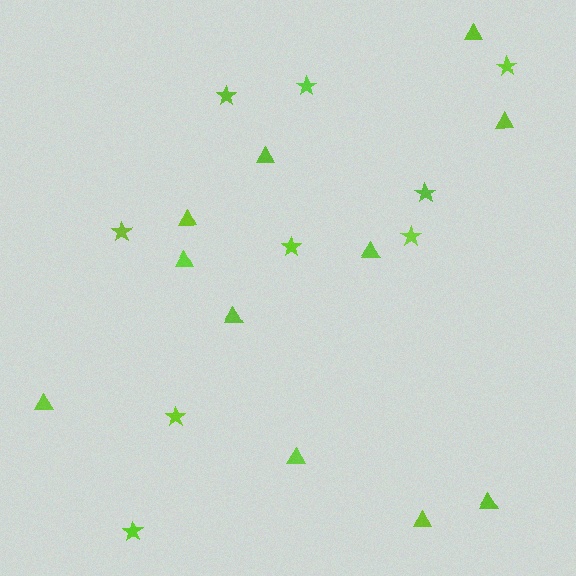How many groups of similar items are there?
There are 2 groups: one group of stars (9) and one group of triangles (11).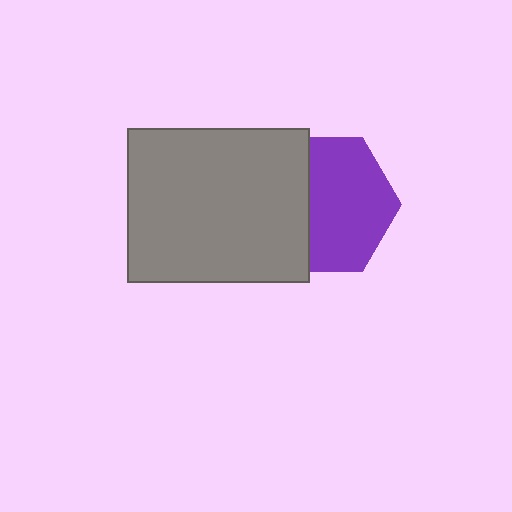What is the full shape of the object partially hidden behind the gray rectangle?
The partially hidden object is a purple hexagon.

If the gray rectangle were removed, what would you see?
You would see the complete purple hexagon.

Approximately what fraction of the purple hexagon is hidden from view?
Roughly 38% of the purple hexagon is hidden behind the gray rectangle.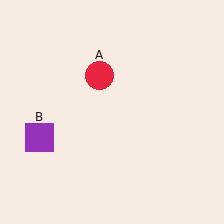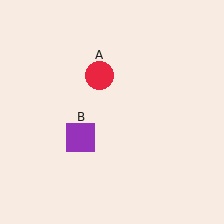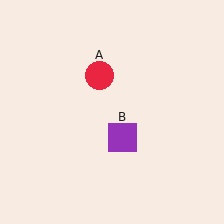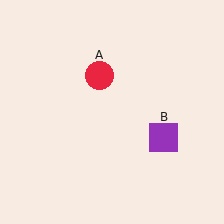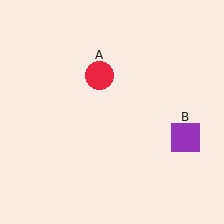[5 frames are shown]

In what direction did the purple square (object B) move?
The purple square (object B) moved right.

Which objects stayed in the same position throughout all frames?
Red circle (object A) remained stationary.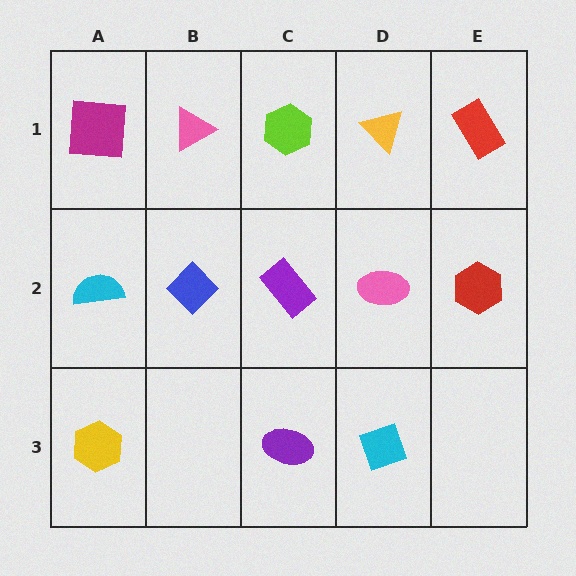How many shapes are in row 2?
5 shapes.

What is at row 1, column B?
A pink triangle.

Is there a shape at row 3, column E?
No, that cell is empty.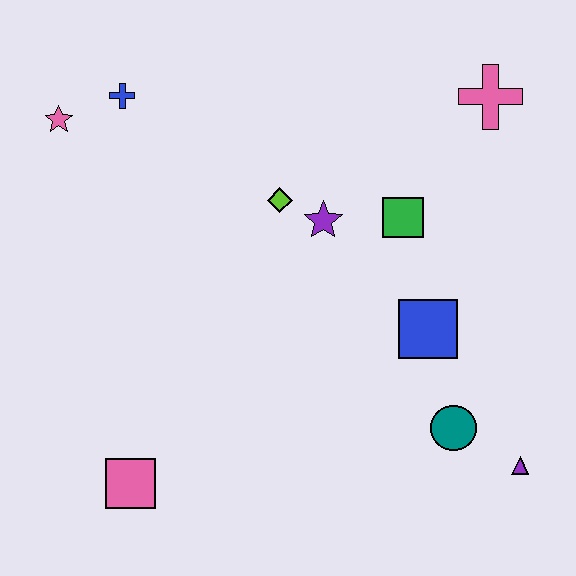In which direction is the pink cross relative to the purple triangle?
The pink cross is above the purple triangle.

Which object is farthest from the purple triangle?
The pink star is farthest from the purple triangle.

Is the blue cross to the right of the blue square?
No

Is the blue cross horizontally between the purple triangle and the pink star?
Yes